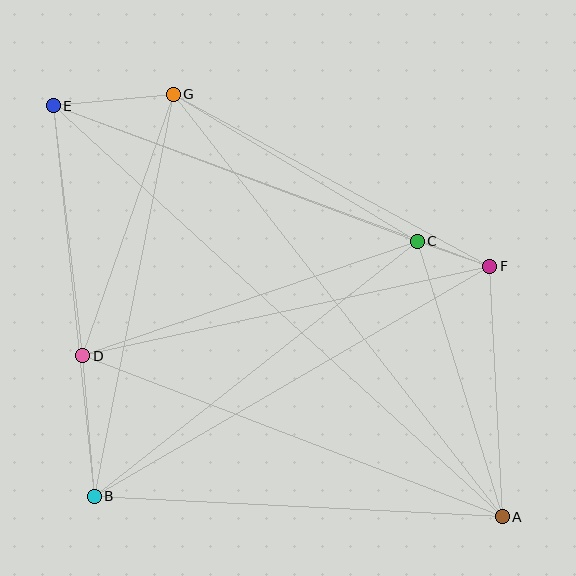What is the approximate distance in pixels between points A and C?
The distance between A and C is approximately 288 pixels.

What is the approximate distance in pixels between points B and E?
The distance between B and E is approximately 393 pixels.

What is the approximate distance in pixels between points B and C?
The distance between B and C is approximately 411 pixels.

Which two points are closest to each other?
Points C and F are closest to each other.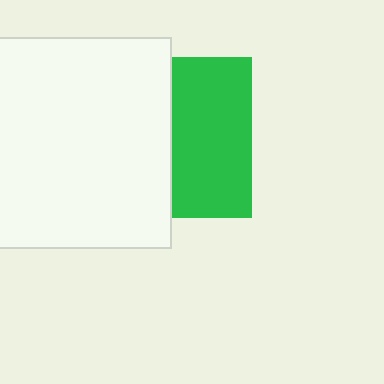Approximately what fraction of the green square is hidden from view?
Roughly 50% of the green square is hidden behind the white square.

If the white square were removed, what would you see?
You would see the complete green square.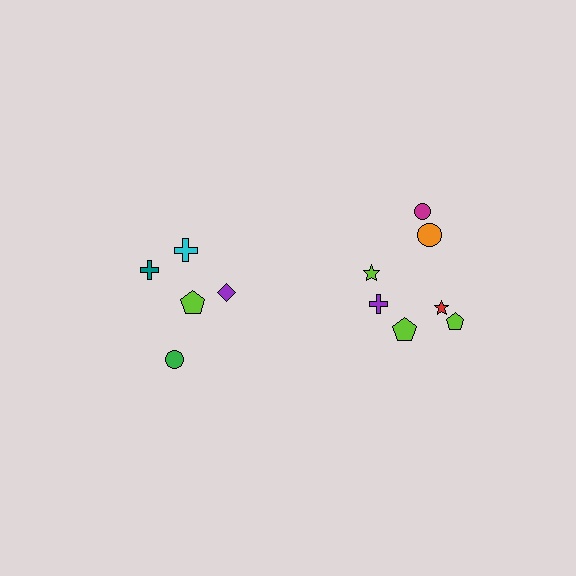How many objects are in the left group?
There are 5 objects.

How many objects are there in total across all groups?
There are 12 objects.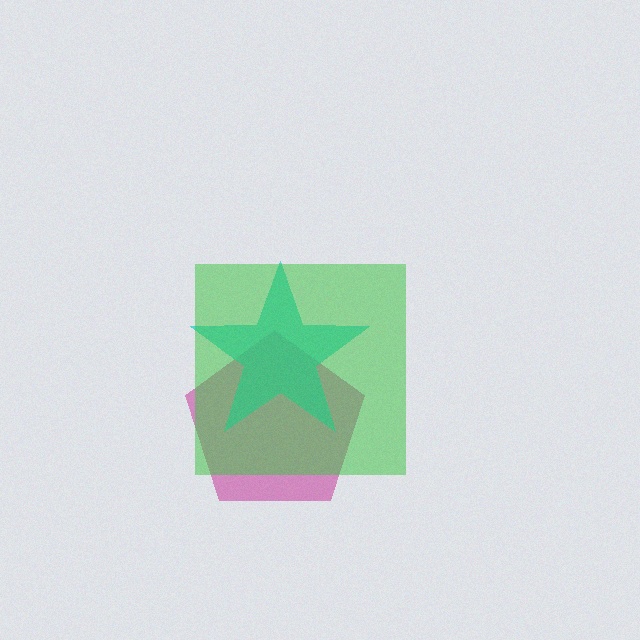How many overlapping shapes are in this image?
There are 3 overlapping shapes in the image.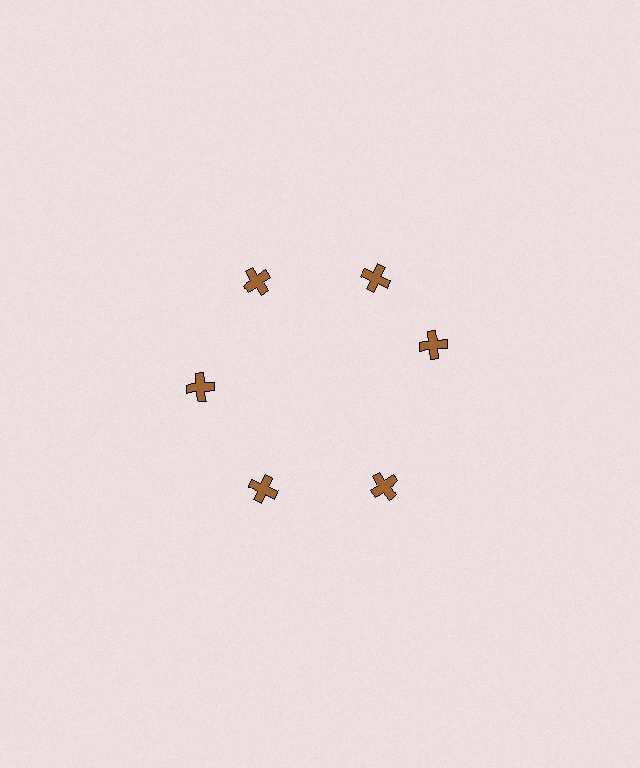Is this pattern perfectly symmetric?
No. The 6 brown crosses are arranged in a ring, but one element near the 3 o'clock position is rotated out of alignment along the ring, breaking the 6-fold rotational symmetry.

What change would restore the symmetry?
The symmetry would be restored by rotating it back into even spacing with its neighbors so that all 6 crosses sit at equal angles and equal distance from the center.